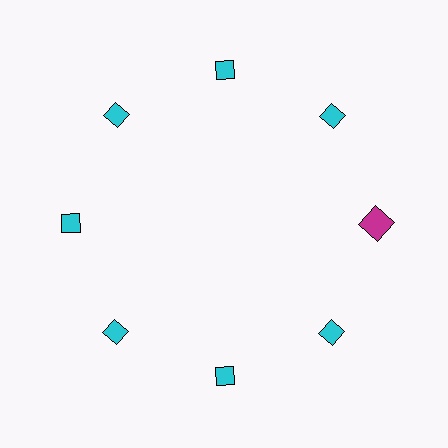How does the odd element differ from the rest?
It differs in both color (magenta instead of cyan) and shape (square instead of diamond).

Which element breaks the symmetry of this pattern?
The magenta square at roughly the 3 o'clock position breaks the symmetry. All other shapes are cyan diamonds.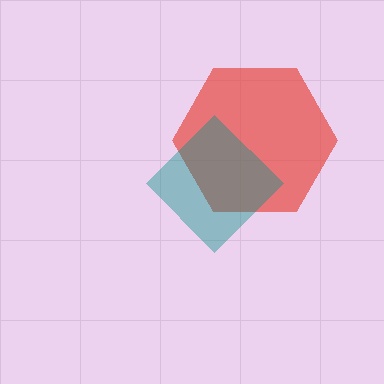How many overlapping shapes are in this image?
There are 2 overlapping shapes in the image.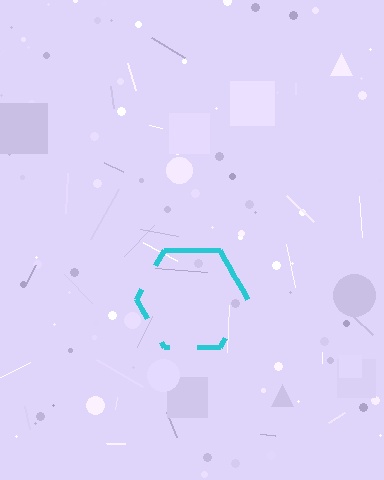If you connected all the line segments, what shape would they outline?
They would outline a hexagon.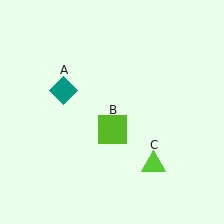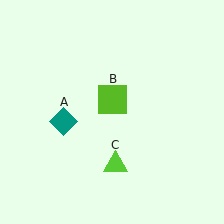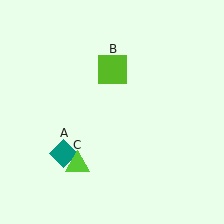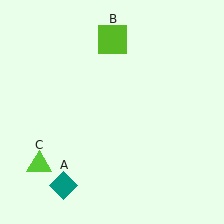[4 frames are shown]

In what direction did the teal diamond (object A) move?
The teal diamond (object A) moved down.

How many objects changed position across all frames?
3 objects changed position: teal diamond (object A), lime square (object B), lime triangle (object C).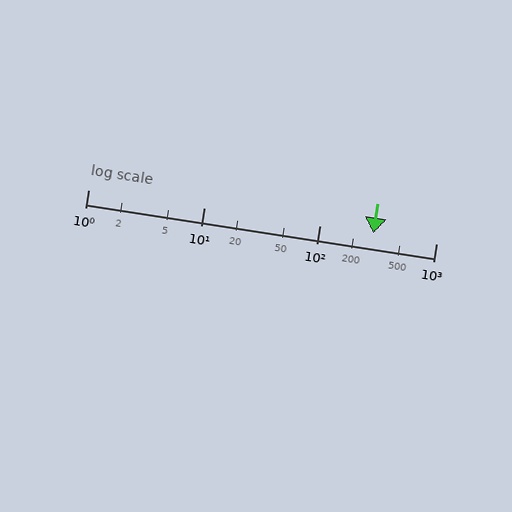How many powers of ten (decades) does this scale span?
The scale spans 3 decades, from 1 to 1000.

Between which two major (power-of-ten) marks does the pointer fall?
The pointer is between 100 and 1000.